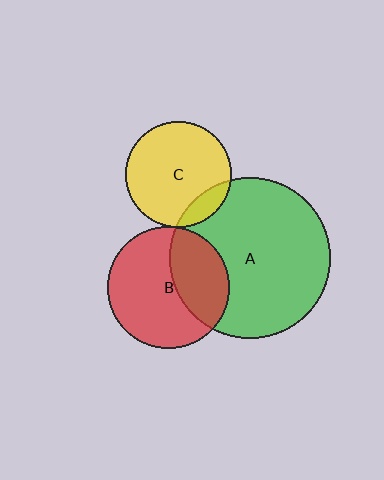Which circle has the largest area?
Circle A (green).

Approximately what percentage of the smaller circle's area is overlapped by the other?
Approximately 5%.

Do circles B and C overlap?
Yes.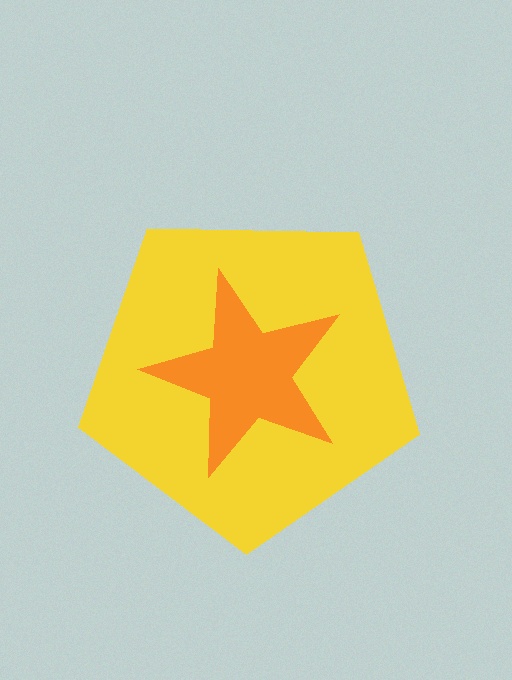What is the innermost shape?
The orange star.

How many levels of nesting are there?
2.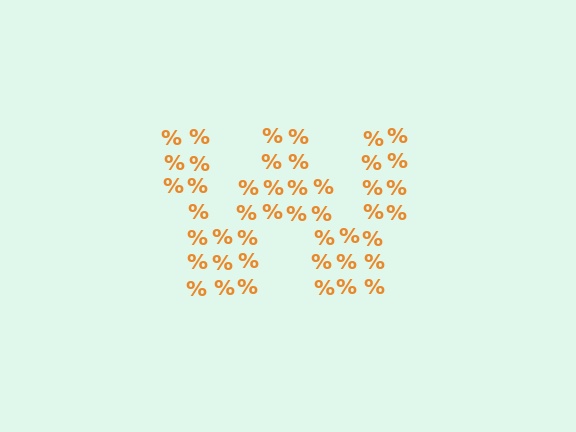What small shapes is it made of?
It is made of small percent signs.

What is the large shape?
The large shape is the letter W.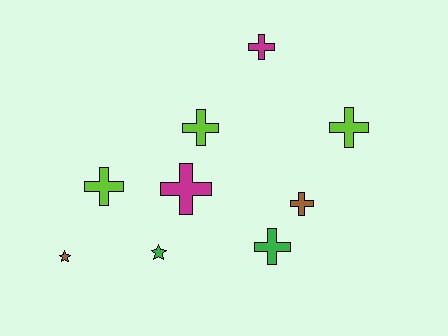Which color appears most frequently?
Lime, with 3 objects.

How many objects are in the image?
There are 9 objects.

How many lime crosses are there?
There are 3 lime crosses.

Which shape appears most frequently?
Cross, with 7 objects.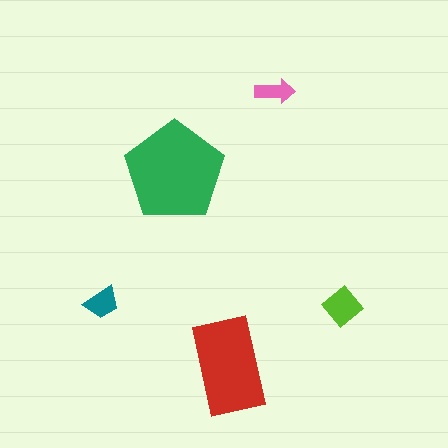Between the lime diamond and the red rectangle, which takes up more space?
The red rectangle.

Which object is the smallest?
The pink arrow.